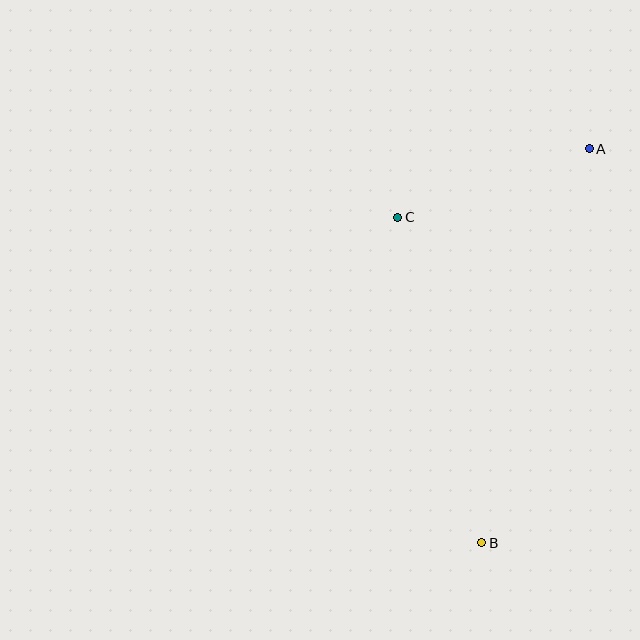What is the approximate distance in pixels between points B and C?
The distance between B and C is approximately 336 pixels.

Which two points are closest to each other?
Points A and C are closest to each other.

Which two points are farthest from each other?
Points A and B are farthest from each other.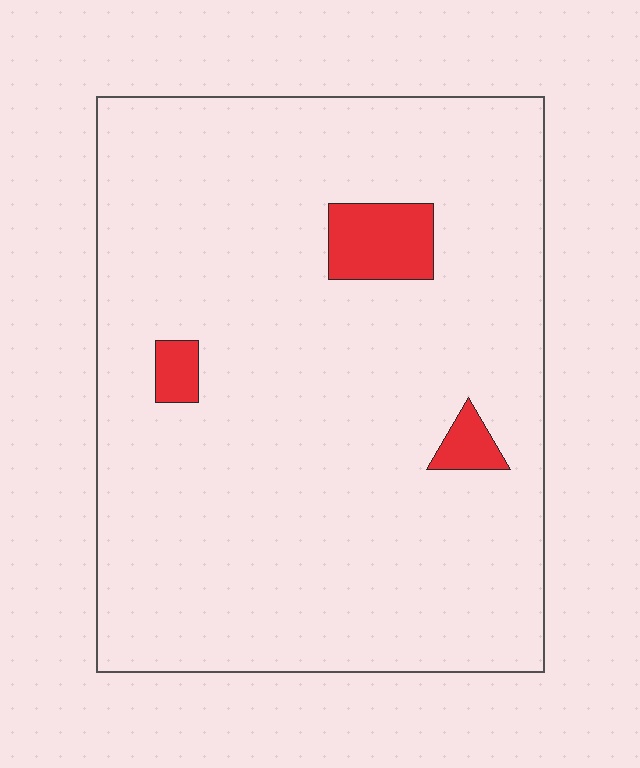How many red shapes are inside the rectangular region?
3.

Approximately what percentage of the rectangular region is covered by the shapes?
Approximately 5%.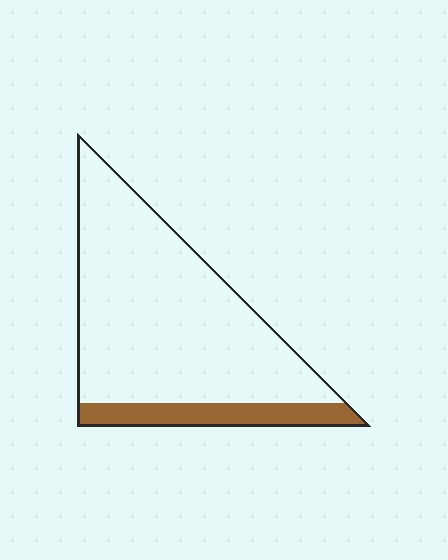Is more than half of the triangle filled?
No.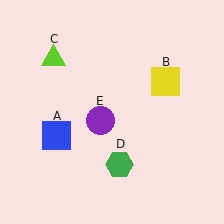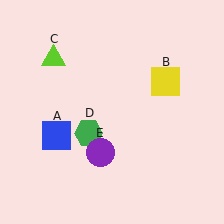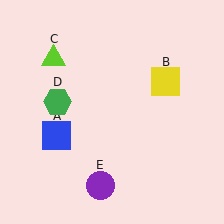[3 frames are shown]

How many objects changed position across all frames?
2 objects changed position: green hexagon (object D), purple circle (object E).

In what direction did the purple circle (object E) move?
The purple circle (object E) moved down.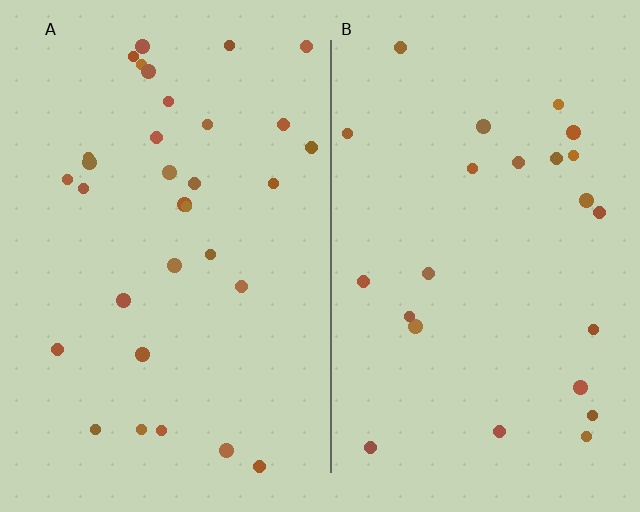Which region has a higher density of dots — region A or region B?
A (the left).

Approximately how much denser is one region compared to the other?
Approximately 1.4× — region A over region B.